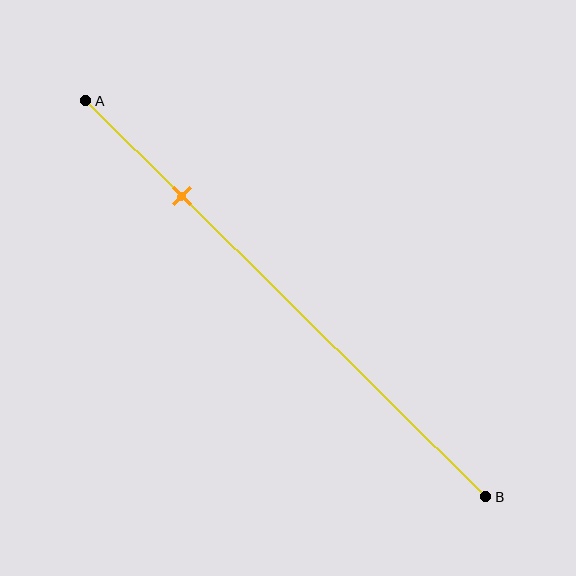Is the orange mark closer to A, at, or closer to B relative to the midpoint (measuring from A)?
The orange mark is closer to point A than the midpoint of segment AB.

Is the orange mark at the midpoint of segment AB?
No, the mark is at about 25% from A, not at the 50% midpoint.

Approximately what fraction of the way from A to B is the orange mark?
The orange mark is approximately 25% of the way from A to B.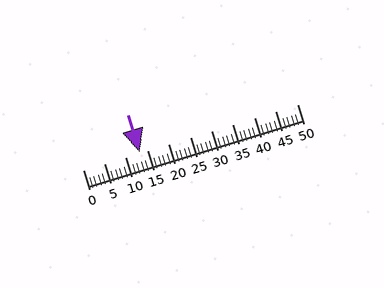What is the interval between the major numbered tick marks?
The major tick marks are spaced 5 units apart.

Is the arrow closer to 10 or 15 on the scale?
The arrow is closer to 15.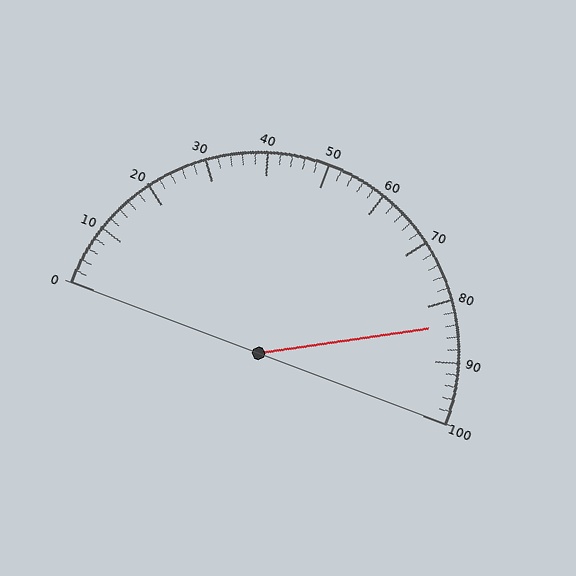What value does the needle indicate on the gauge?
The needle indicates approximately 84.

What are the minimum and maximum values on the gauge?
The gauge ranges from 0 to 100.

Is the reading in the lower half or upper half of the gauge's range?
The reading is in the upper half of the range (0 to 100).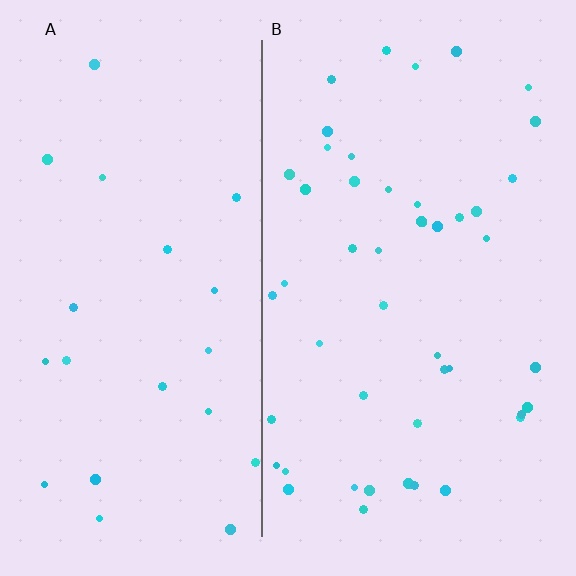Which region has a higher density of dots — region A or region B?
B (the right).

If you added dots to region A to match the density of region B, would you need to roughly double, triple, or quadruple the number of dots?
Approximately double.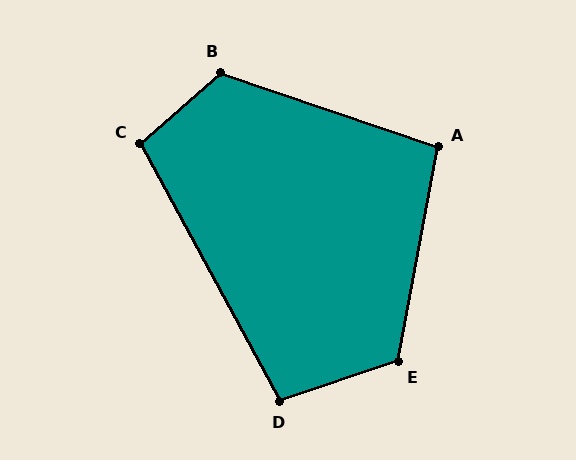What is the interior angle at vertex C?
Approximately 103 degrees (obtuse).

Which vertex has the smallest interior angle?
A, at approximately 98 degrees.